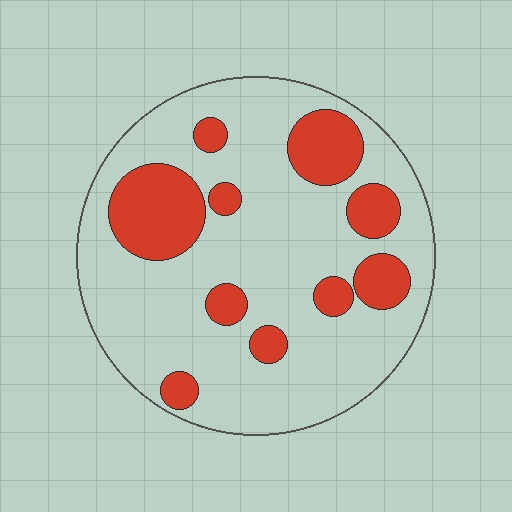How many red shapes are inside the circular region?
10.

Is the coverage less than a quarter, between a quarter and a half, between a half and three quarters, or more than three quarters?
Less than a quarter.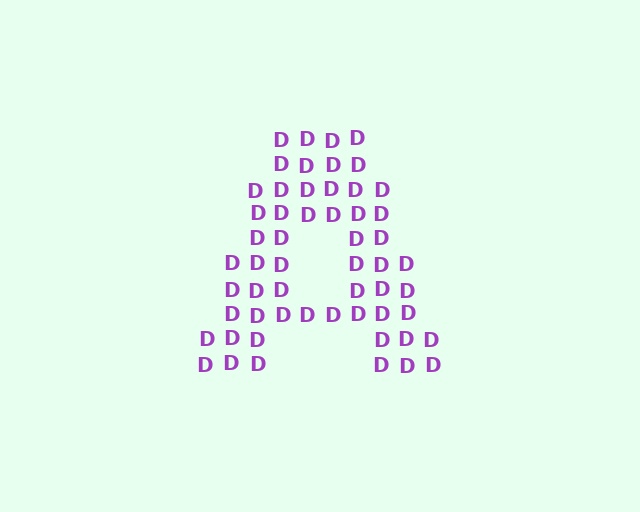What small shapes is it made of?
It is made of small letter D's.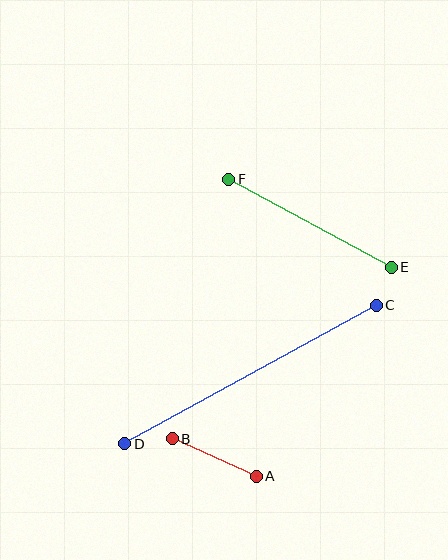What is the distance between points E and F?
The distance is approximately 185 pixels.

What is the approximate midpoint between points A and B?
The midpoint is at approximately (214, 457) pixels.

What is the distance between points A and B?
The distance is approximately 92 pixels.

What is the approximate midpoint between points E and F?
The midpoint is at approximately (310, 223) pixels.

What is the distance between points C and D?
The distance is approximately 287 pixels.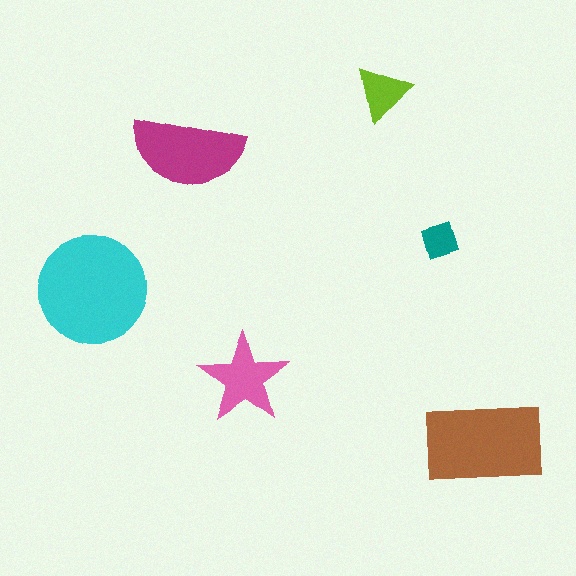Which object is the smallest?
The teal diamond.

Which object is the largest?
The cyan circle.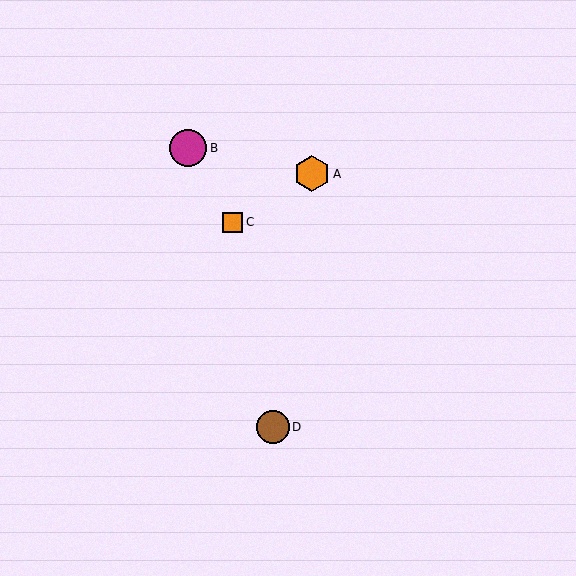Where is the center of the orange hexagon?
The center of the orange hexagon is at (312, 174).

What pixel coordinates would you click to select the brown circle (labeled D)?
Click at (273, 427) to select the brown circle D.